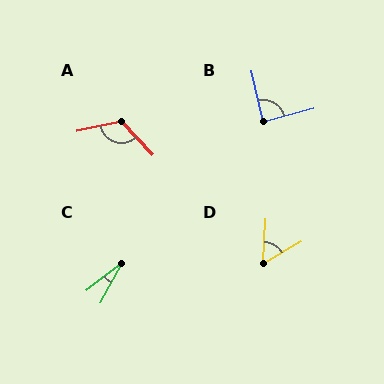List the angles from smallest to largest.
C (24°), D (56°), B (89°), A (122°).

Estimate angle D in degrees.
Approximately 56 degrees.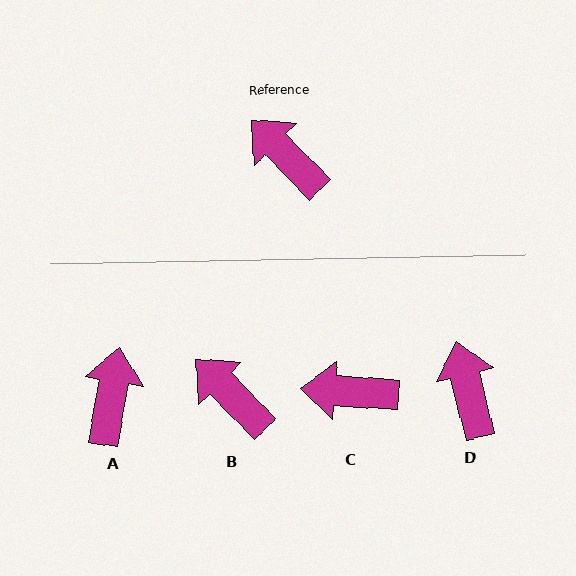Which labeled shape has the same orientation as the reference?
B.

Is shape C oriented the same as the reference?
No, it is off by about 41 degrees.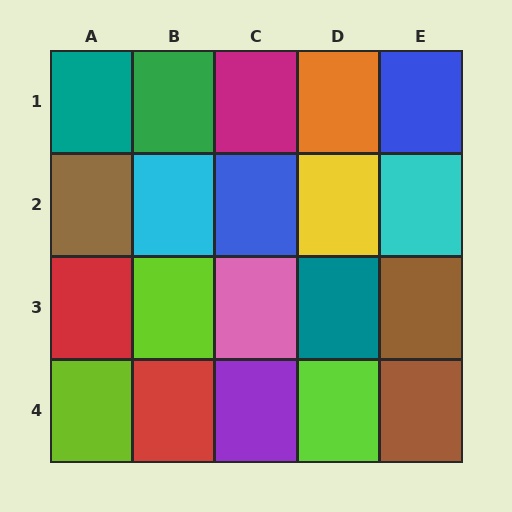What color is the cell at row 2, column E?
Cyan.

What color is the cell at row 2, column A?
Brown.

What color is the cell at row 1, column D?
Orange.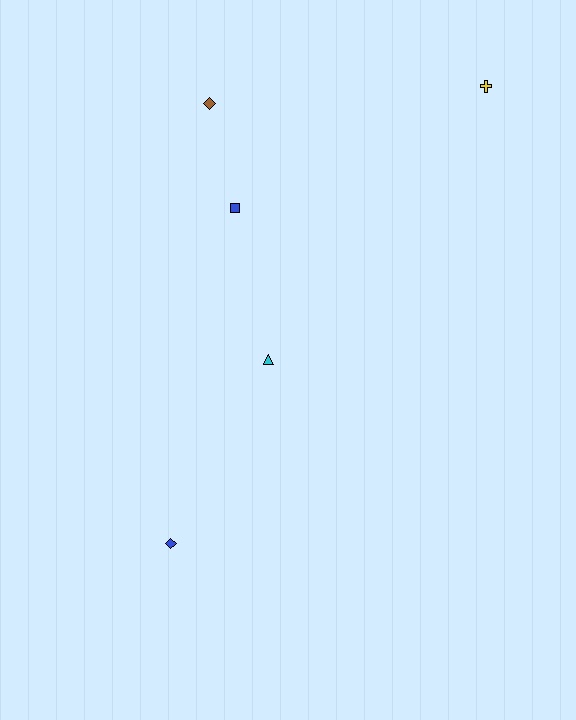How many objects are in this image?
There are 5 objects.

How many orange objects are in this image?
There are no orange objects.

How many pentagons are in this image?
There are no pentagons.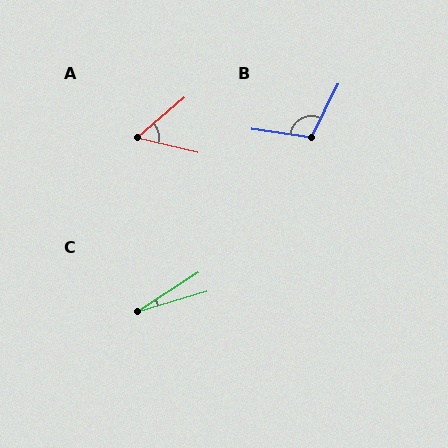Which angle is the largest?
B, at approximately 108 degrees.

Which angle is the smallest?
C, at approximately 17 degrees.